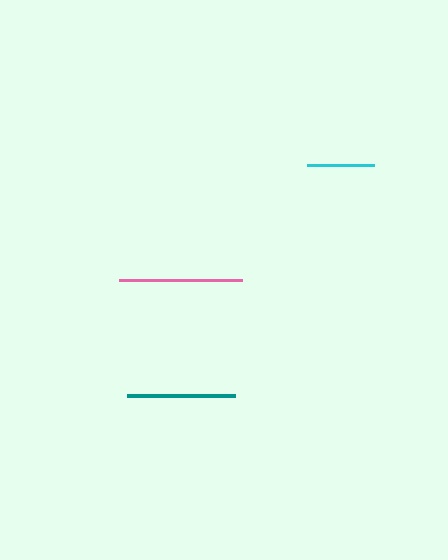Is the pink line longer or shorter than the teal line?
The pink line is longer than the teal line.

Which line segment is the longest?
The pink line is the longest at approximately 123 pixels.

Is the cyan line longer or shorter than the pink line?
The pink line is longer than the cyan line.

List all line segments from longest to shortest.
From longest to shortest: pink, teal, cyan.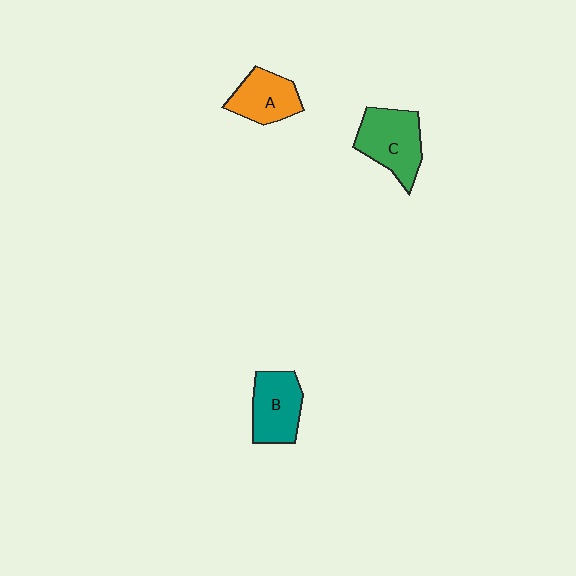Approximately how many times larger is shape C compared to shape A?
Approximately 1.3 times.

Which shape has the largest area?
Shape C (green).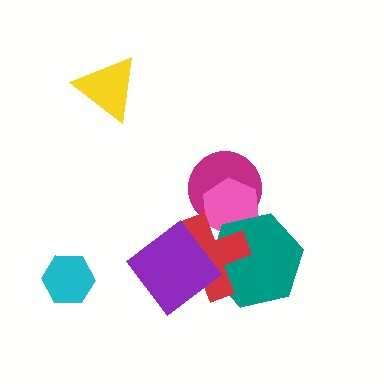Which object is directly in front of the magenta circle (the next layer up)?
The pink hexagon is directly in front of the magenta circle.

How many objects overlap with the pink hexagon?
3 objects overlap with the pink hexagon.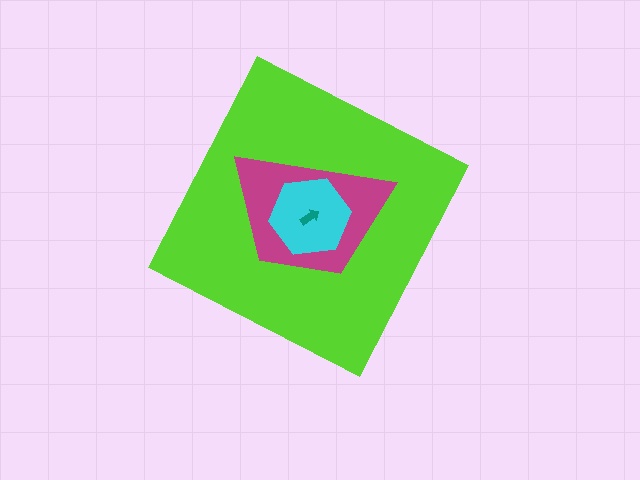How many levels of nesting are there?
4.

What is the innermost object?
The teal arrow.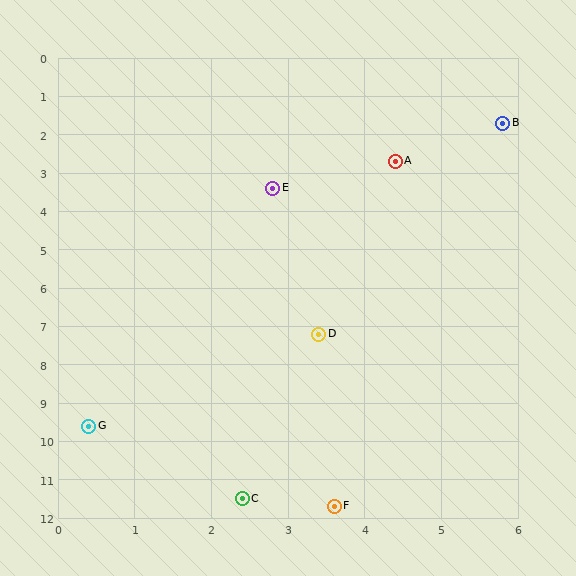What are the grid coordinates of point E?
Point E is at approximately (2.8, 3.4).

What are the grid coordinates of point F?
Point F is at approximately (3.6, 11.7).